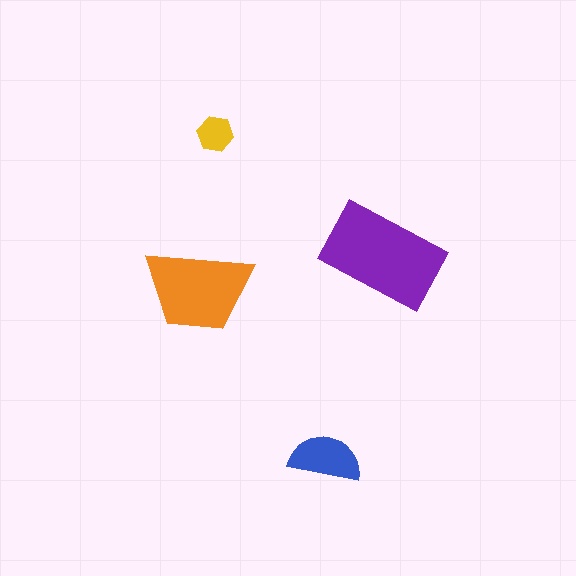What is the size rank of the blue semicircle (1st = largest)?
3rd.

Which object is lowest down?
The blue semicircle is bottommost.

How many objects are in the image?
There are 4 objects in the image.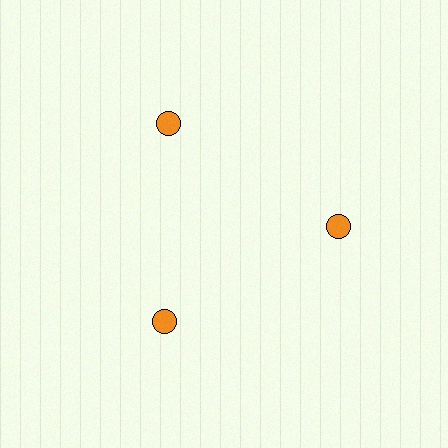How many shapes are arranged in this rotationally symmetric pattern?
There are 3 shapes, arranged in 3 groups of 1.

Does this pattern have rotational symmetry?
Yes, this pattern has 3-fold rotational symmetry. It looks the same after rotating 120 degrees around the center.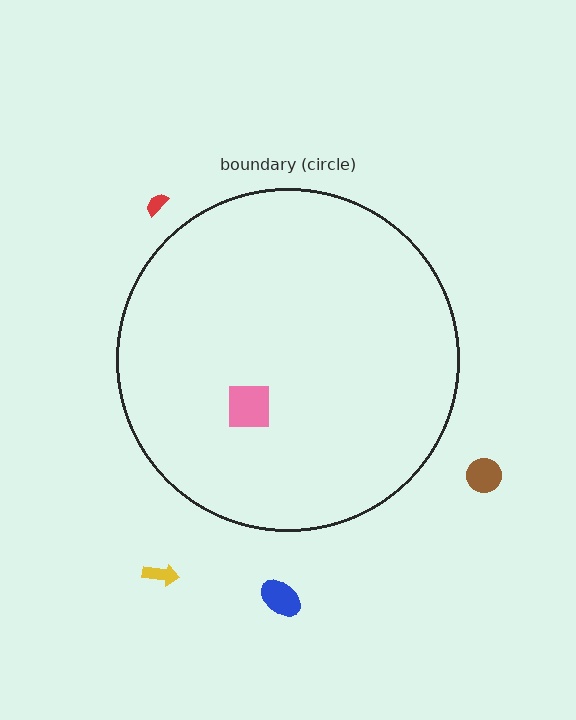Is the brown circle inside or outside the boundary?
Outside.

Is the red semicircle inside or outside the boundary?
Outside.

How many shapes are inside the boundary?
1 inside, 4 outside.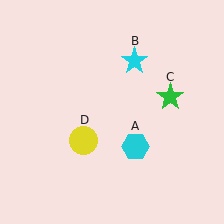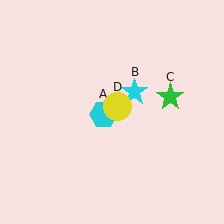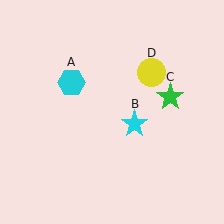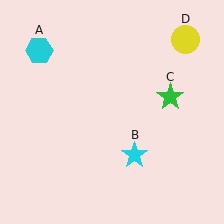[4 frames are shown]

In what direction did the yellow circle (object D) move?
The yellow circle (object D) moved up and to the right.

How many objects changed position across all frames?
3 objects changed position: cyan hexagon (object A), cyan star (object B), yellow circle (object D).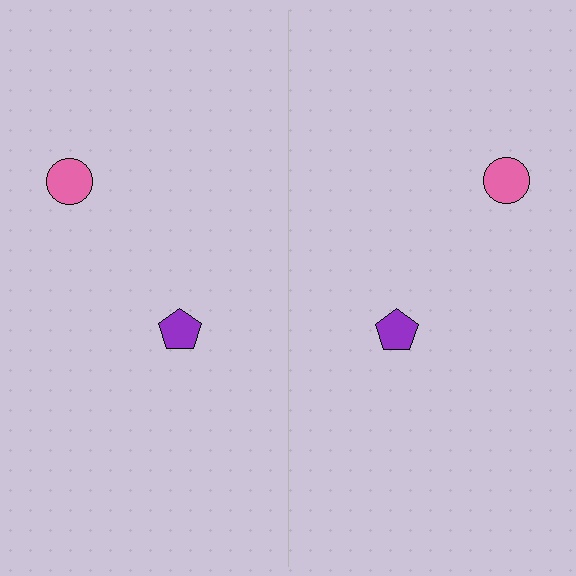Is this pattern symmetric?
Yes, this pattern has bilateral (reflection) symmetry.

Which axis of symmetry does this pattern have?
The pattern has a vertical axis of symmetry running through the center of the image.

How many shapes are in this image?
There are 4 shapes in this image.